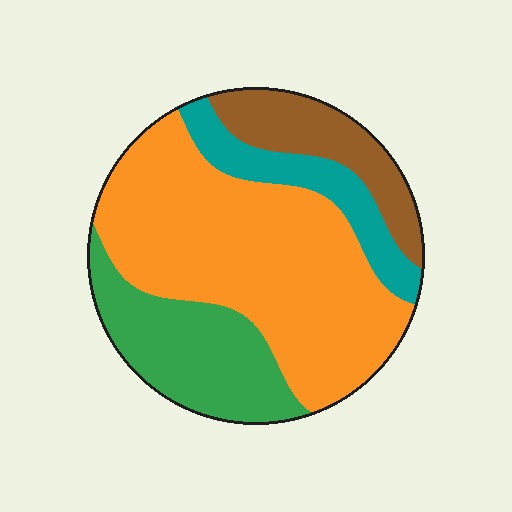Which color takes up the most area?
Orange, at roughly 50%.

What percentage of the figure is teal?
Teal takes up about one eighth (1/8) of the figure.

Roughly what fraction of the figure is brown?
Brown takes up about one eighth (1/8) of the figure.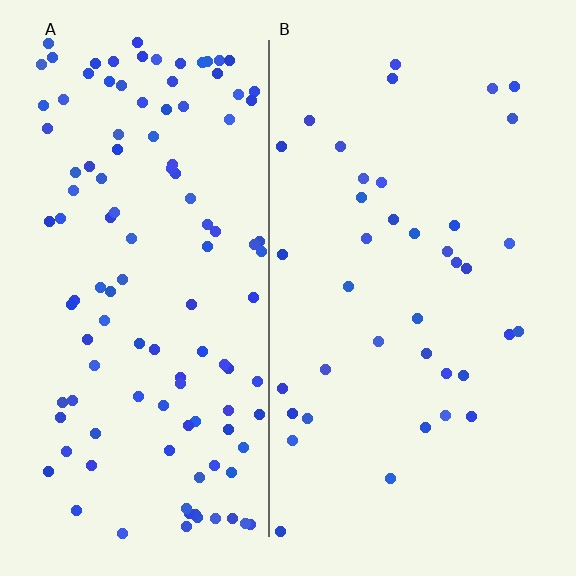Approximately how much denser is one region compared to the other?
Approximately 3.1× — region A over region B.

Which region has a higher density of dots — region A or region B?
A (the left).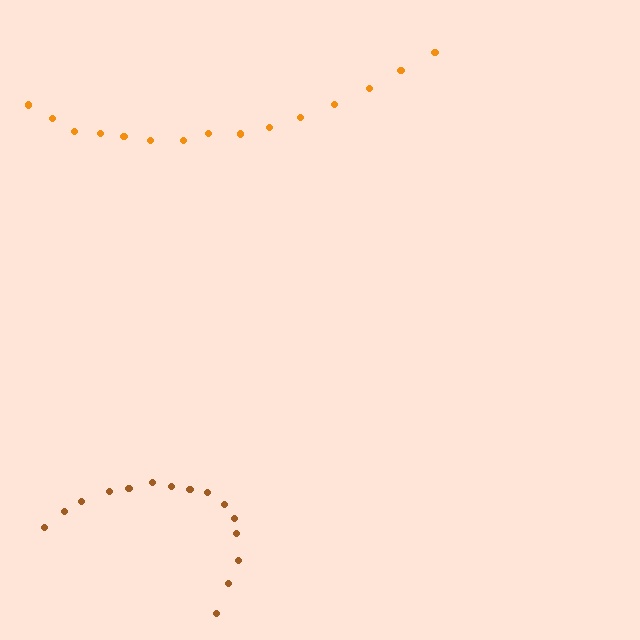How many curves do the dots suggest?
There are 2 distinct paths.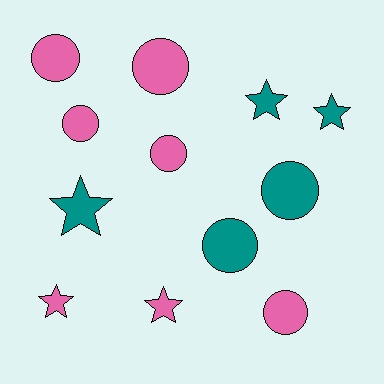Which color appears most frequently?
Pink, with 7 objects.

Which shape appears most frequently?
Circle, with 7 objects.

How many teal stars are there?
There are 3 teal stars.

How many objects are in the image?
There are 12 objects.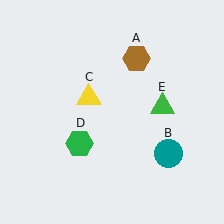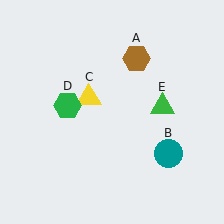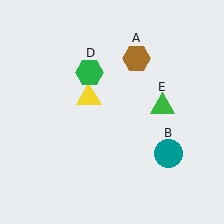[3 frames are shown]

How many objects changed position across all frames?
1 object changed position: green hexagon (object D).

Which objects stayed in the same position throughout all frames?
Brown hexagon (object A) and teal circle (object B) and yellow triangle (object C) and green triangle (object E) remained stationary.